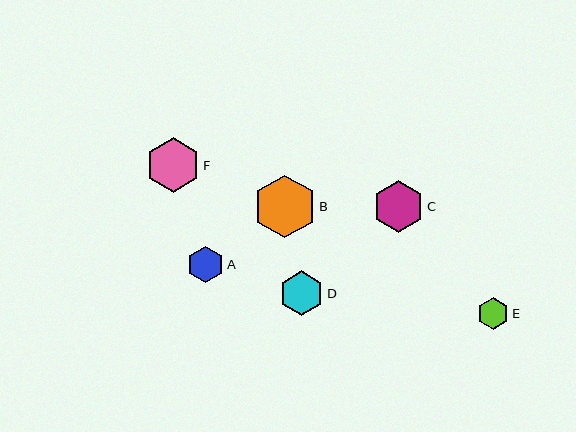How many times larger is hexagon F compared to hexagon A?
Hexagon F is approximately 1.5 times the size of hexagon A.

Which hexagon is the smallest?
Hexagon E is the smallest with a size of approximately 32 pixels.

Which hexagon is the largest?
Hexagon B is the largest with a size of approximately 63 pixels.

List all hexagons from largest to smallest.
From largest to smallest: B, F, C, D, A, E.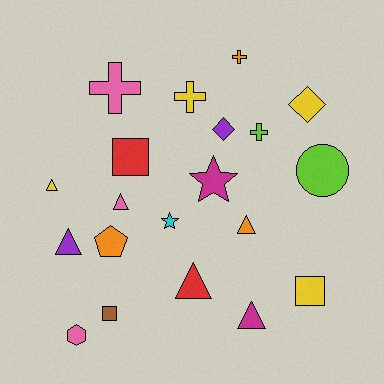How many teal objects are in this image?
There are no teal objects.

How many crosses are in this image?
There are 4 crosses.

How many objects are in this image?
There are 20 objects.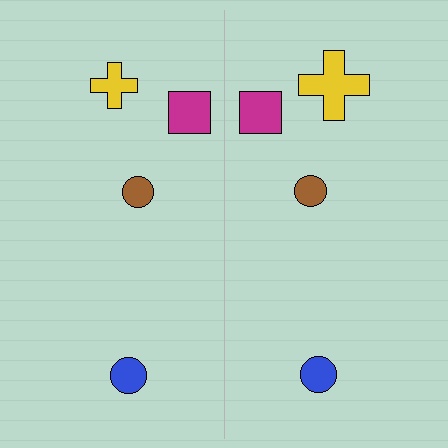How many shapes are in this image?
There are 8 shapes in this image.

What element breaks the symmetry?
The yellow cross on the right side has a different size than its mirror counterpart.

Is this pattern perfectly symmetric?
No, the pattern is not perfectly symmetric. The yellow cross on the right side has a different size than its mirror counterpart.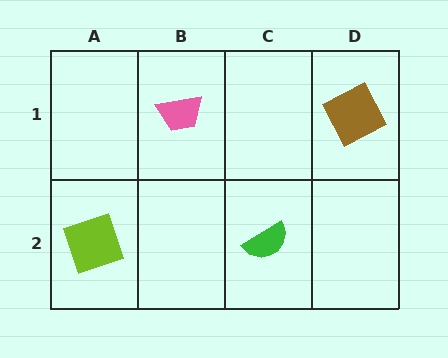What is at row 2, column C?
A green semicircle.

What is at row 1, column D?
A brown square.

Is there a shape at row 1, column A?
No, that cell is empty.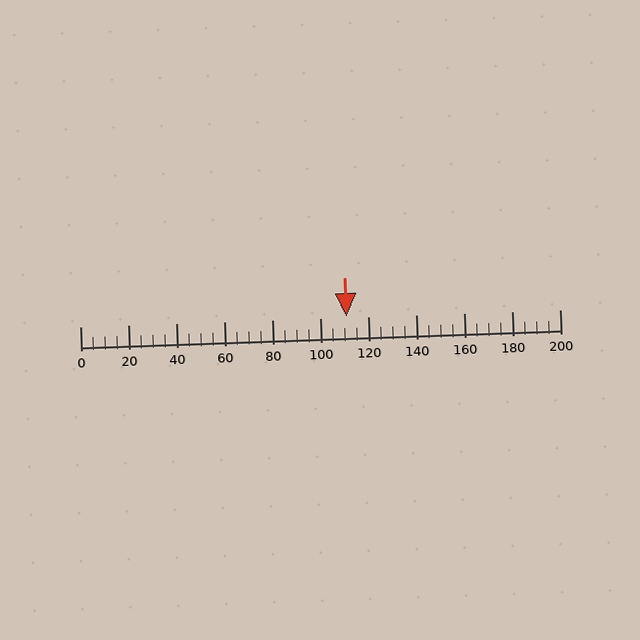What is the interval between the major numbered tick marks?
The major tick marks are spaced 20 units apart.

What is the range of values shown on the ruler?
The ruler shows values from 0 to 200.